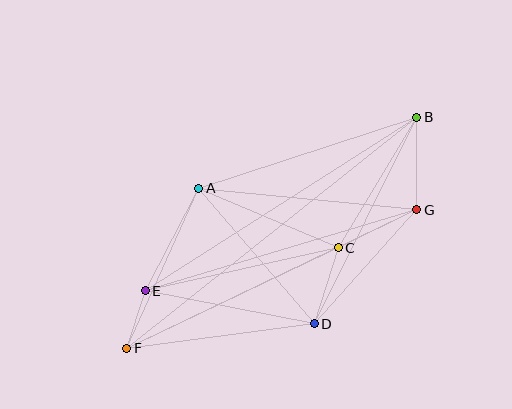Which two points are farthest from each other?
Points B and F are farthest from each other.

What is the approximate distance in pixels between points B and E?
The distance between B and E is approximately 322 pixels.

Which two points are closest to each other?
Points E and F are closest to each other.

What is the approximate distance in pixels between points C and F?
The distance between C and F is approximately 234 pixels.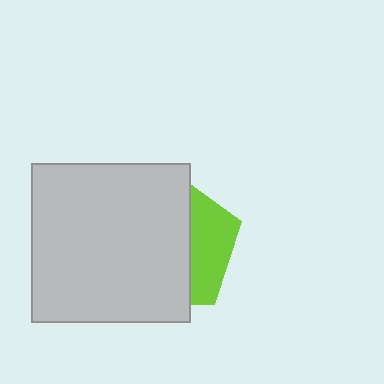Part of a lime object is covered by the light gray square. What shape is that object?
It is a pentagon.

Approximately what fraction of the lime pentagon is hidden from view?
Roughly 70% of the lime pentagon is hidden behind the light gray square.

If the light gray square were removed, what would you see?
You would see the complete lime pentagon.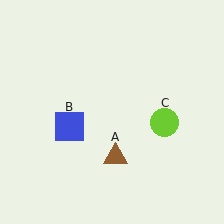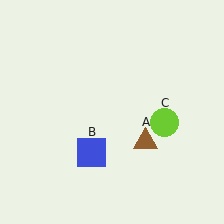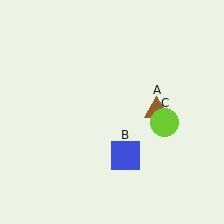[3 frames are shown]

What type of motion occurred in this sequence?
The brown triangle (object A), blue square (object B) rotated counterclockwise around the center of the scene.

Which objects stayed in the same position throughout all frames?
Lime circle (object C) remained stationary.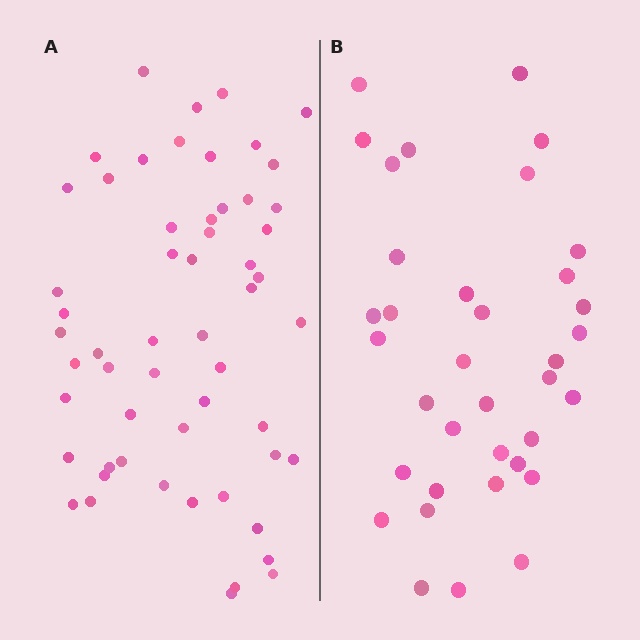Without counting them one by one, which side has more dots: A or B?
Region A (the left region) has more dots.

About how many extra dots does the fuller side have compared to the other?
Region A has approximately 20 more dots than region B.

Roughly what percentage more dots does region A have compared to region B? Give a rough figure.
About 55% more.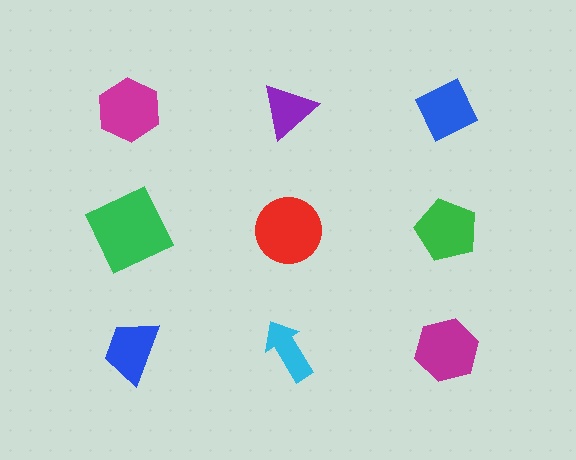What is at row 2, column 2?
A red circle.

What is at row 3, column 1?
A blue trapezoid.